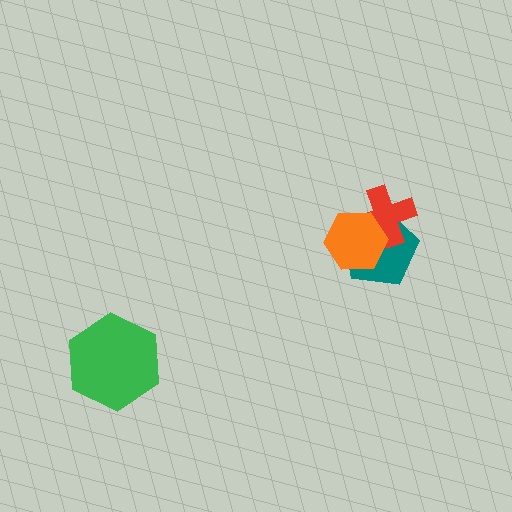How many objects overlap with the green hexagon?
0 objects overlap with the green hexagon.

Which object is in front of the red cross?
The orange hexagon is in front of the red cross.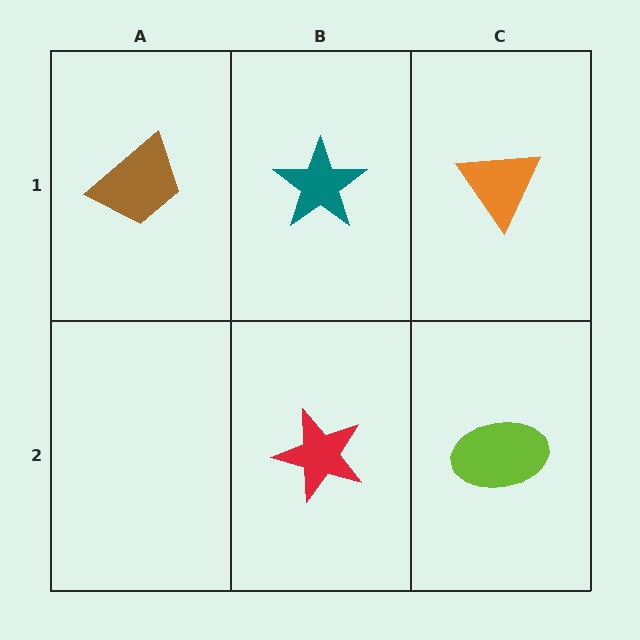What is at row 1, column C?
An orange triangle.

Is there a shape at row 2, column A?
No, that cell is empty.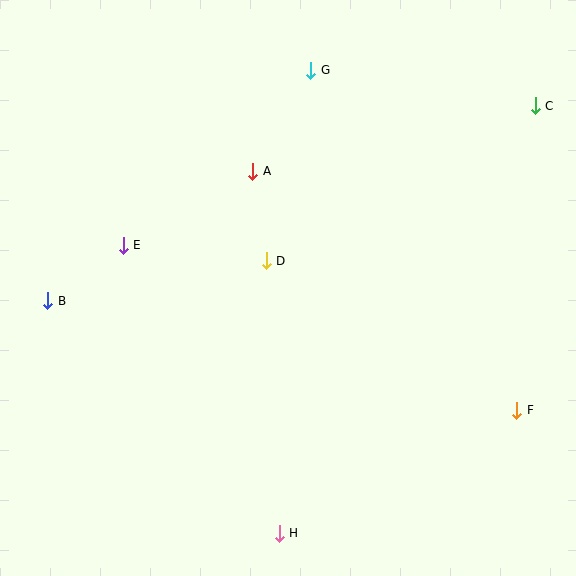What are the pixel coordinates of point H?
Point H is at (279, 533).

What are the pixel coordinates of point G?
Point G is at (311, 70).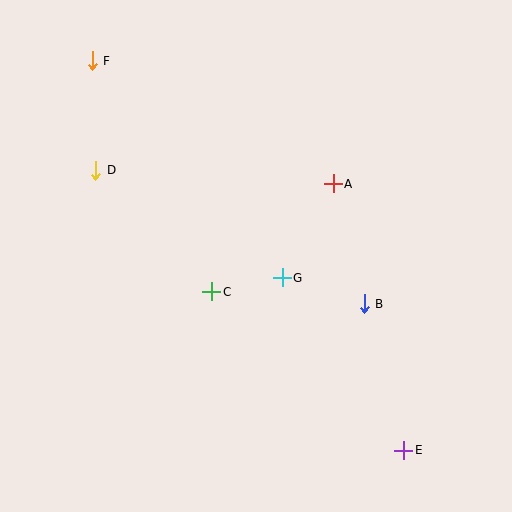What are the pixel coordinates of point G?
Point G is at (282, 278).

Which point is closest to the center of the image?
Point G at (282, 278) is closest to the center.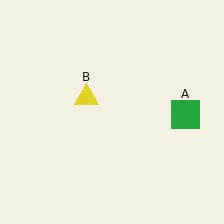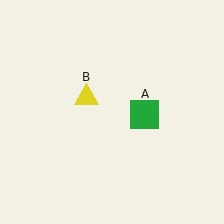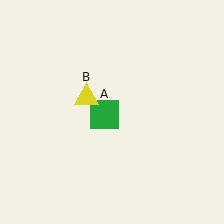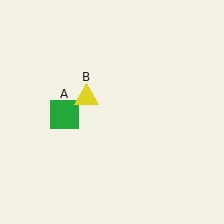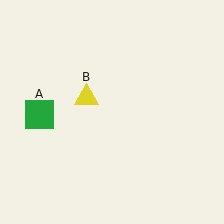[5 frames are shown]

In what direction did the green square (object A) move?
The green square (object A) moved left.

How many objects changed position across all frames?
1 object changed position: green square (object A).